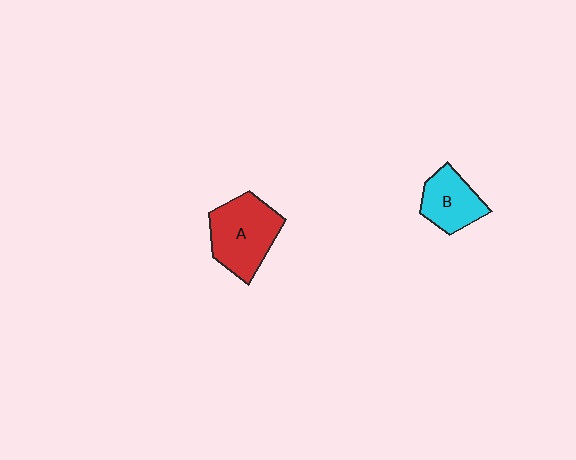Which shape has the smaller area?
Shape B (cyan).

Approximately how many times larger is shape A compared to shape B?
Approximately 1.5 times.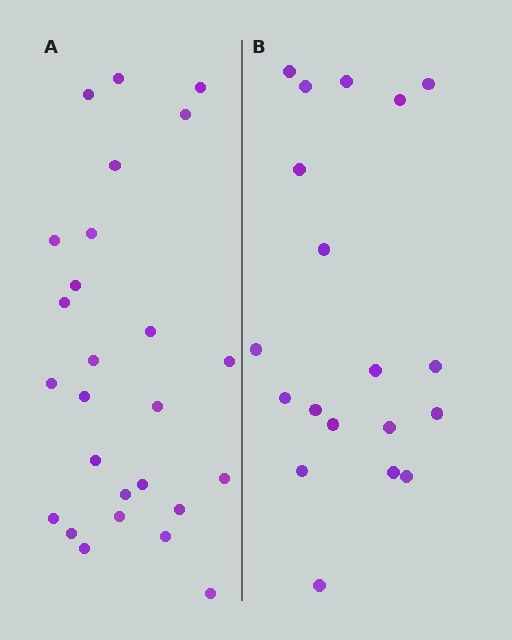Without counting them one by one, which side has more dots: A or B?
Region A (the left region) has more dots.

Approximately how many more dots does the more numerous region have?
Region A has roughly 8 or so more dots than region B.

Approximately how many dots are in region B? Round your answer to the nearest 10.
About 20 dots. (The exact count is 19, which rounds to 20.)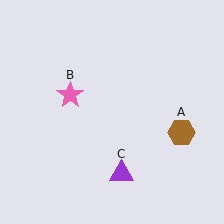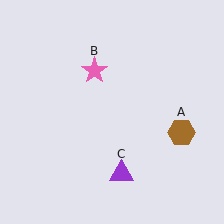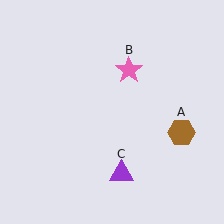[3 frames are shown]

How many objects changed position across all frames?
1 object changed position: pink star (object B).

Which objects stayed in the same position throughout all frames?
Brown hexagon (object A) and purple triangle (object C) remained stationary.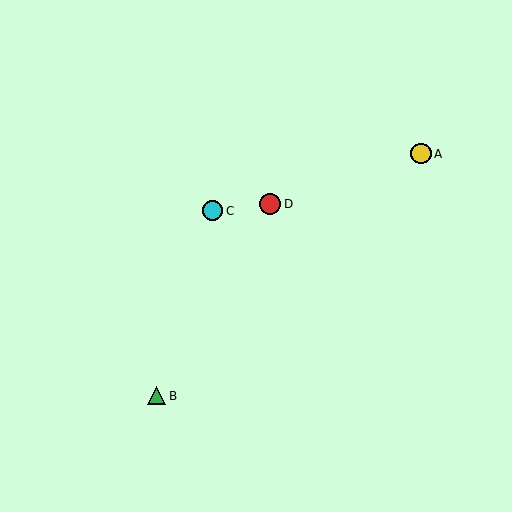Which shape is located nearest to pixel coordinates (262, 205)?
The red circle (labeled D) at (270, 204) is nearest to that location.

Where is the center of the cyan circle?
The center of the cyan circle is at (212, 211).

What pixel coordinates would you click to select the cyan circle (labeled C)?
Click at (212, 211) to select the cyan circle C.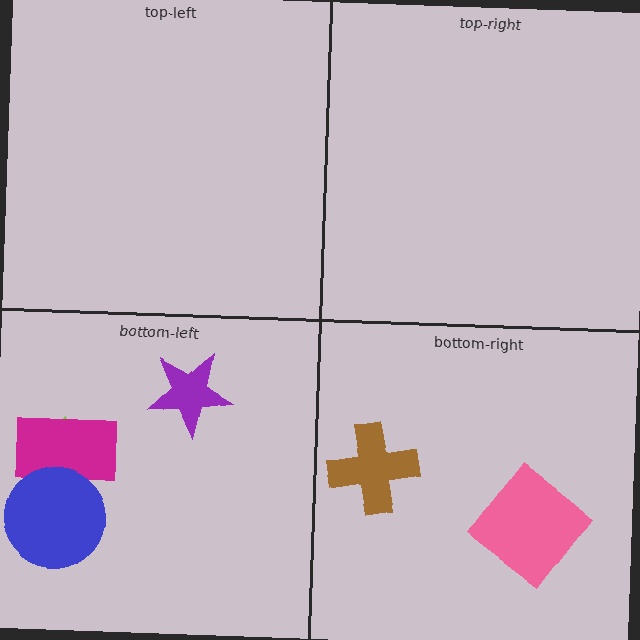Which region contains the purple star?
The bottom-left region.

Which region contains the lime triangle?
The bottom-left region.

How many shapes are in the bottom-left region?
4.